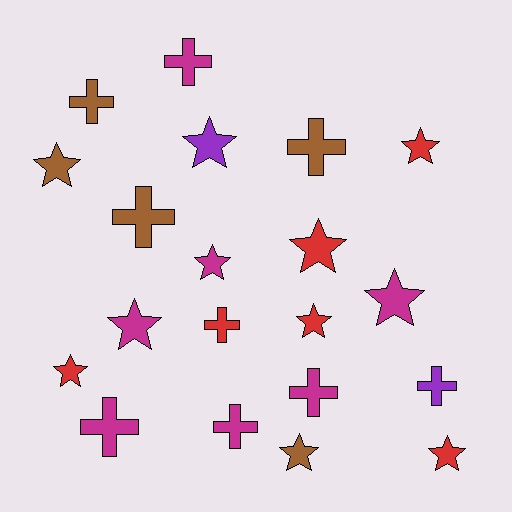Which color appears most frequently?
Magenta, with 7 objects.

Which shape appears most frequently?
Star, with 11 objects.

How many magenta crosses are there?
There are 4 magenta crosses.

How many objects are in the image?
There are 20 objects.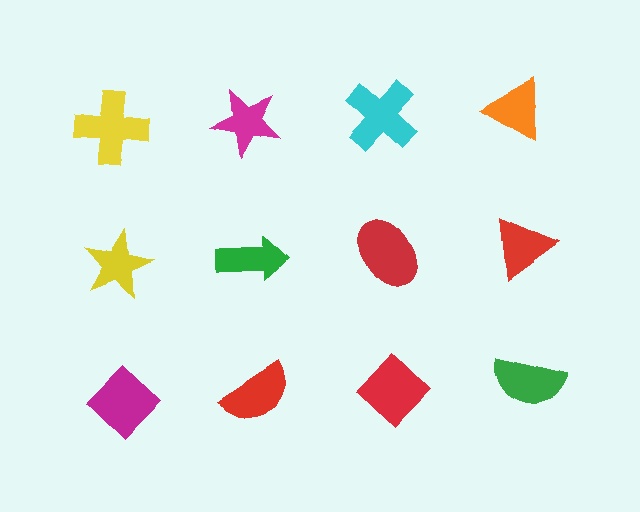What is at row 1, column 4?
An orange triangle.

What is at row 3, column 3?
A red diamond.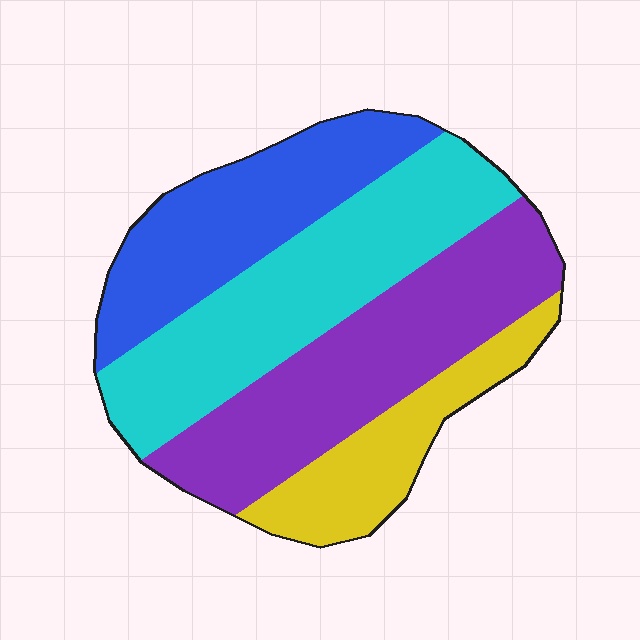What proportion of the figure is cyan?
Cyan covers around 30% of the figure.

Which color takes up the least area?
Yellow, at roughly 15%.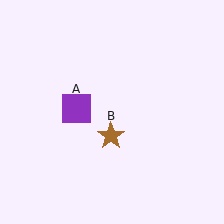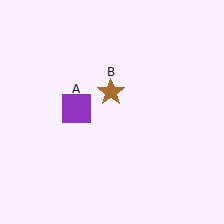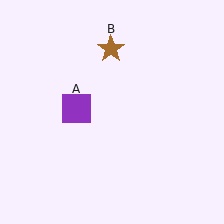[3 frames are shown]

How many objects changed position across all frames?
1 object changed position: brown star (object B).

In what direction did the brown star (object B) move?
The brown star (object B) moved up.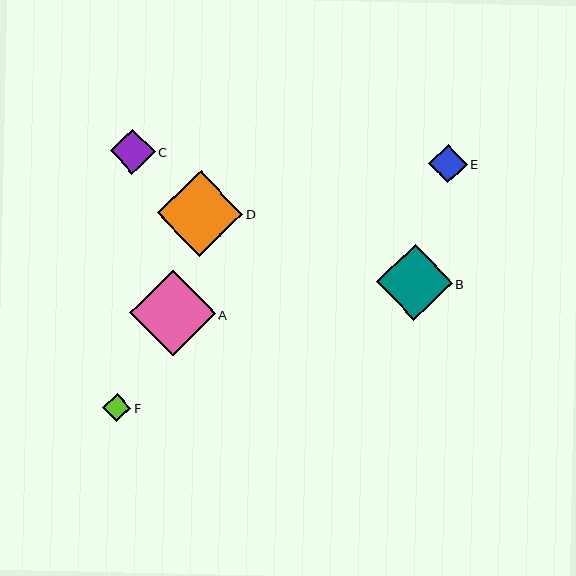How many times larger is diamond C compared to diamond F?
Diamond C is approximately 1.6 times the size of diamond F.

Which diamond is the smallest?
Diamond F is the smallest with a size of approximately 28 pixels.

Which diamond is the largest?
Diamond A is the largest with a size of approximately 86 pixels.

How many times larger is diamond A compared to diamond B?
Diamond A is approximately 1.1 times the size of diamond B.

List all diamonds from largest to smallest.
From largest to smallest: A, D, B, C, E, F.